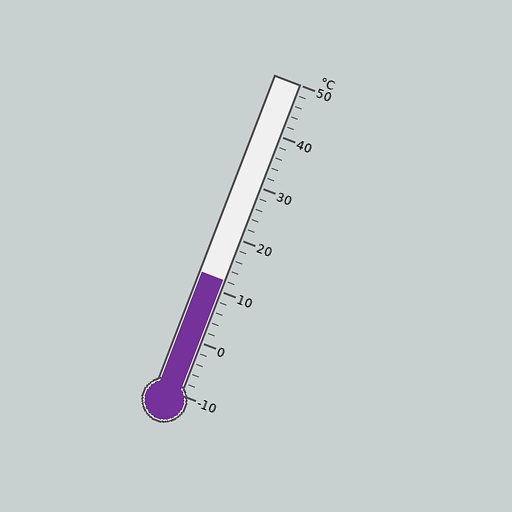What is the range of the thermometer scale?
The thermometer scale ranges from -10°C to 50°C.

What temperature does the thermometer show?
The thermometer shows approximately 12°C.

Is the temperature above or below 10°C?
The temperature is above 10°C.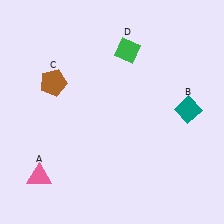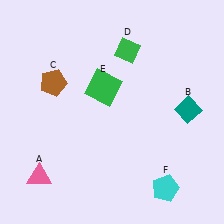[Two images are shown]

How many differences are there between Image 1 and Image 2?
There are 2 differences between the two images.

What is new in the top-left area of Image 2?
A green square (E) was added in the top-left area of Image 2.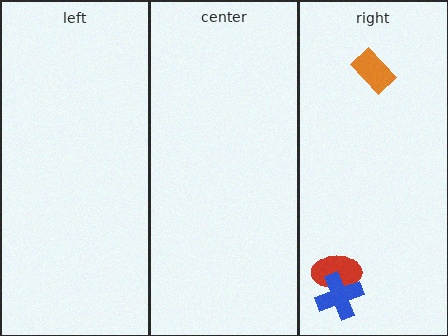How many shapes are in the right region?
3.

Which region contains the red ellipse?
The right region.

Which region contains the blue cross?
The right region.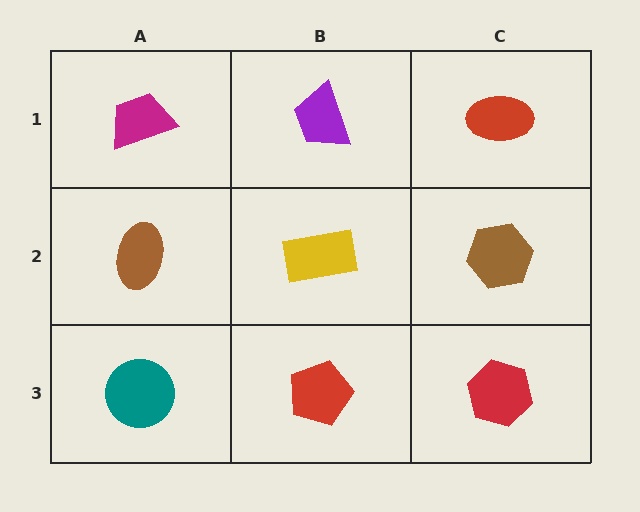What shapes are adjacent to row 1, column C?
A brown hexagon (row 2, column C), a purple trapezoid (row 1, column B).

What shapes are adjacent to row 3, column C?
A brown hexagon (row 2, column C), a red pentagon (row 3, column B).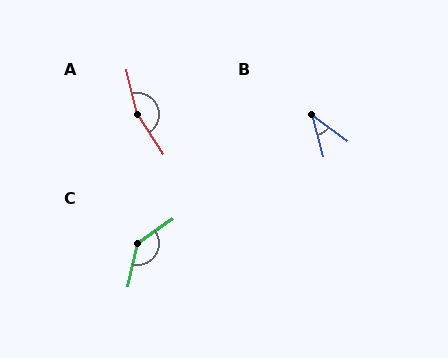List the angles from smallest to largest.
B (38°), C (138°), A (159°).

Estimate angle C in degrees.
Approximately 138 degrees.